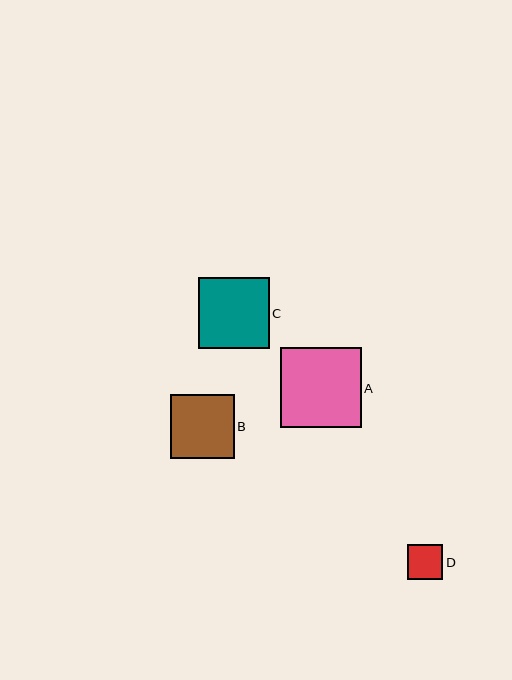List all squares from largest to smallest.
From largest to smallest: A, C, B, D.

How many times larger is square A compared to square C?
Square A is approximately 1.1 times the size of square C.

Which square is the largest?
Square A is the largest with a size of approximately 81 pixels.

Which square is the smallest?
Square D is the smallest with a size of approximately 35 pixels.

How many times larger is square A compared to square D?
Square A is approximately 2.3 times the size of square D.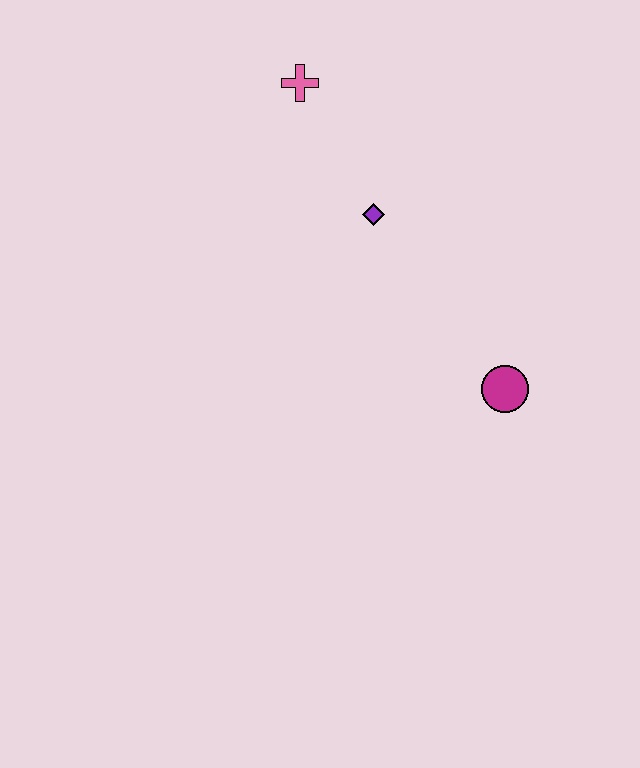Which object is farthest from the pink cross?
The magenta circle is farthest from the pink cross.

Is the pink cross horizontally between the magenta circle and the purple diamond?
No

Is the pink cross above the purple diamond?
Yes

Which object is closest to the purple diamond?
The pink cross is closest to the purple diamond.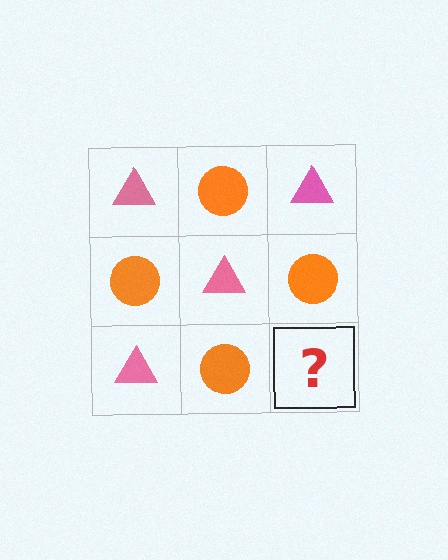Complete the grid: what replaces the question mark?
The question mark should be replaced with a pink triangle.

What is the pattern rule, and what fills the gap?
The rule is that it alternates pink triangle and orange circle in a checkerboard pattern. The gap should be filled with a pink triangle.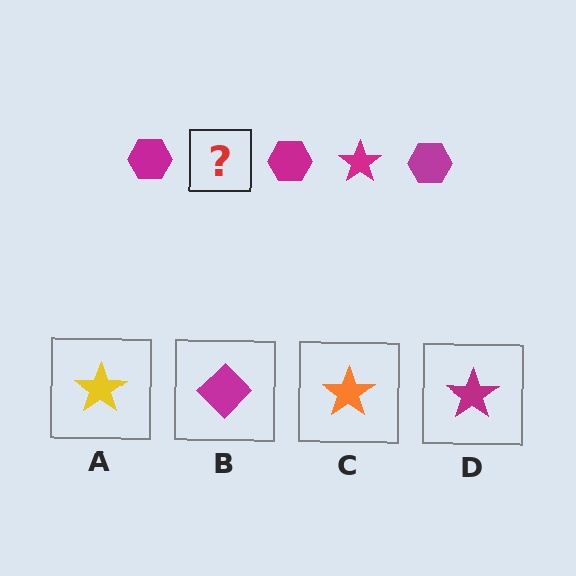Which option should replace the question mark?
Option D.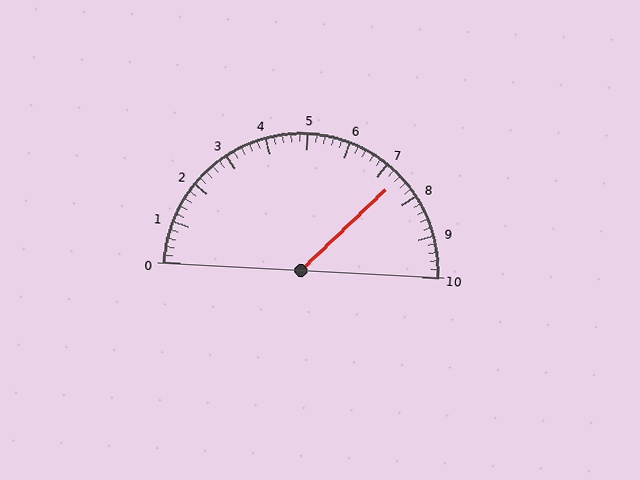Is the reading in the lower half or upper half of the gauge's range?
The reading is in the upper half of the range (0 to 10).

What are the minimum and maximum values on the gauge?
The gauge ranges from 0 to 10.